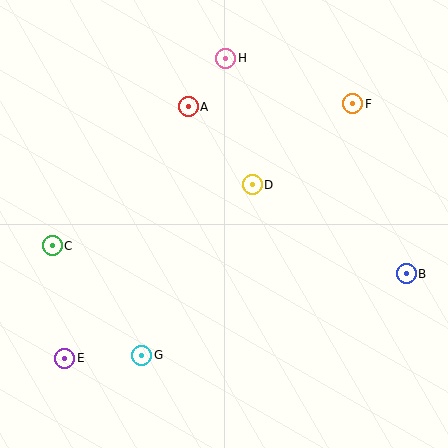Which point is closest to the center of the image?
Point D at (252, 185) is closest to the center.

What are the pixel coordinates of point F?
Point F is at (353, 104).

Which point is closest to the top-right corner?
Point F is closest to the top-right corner.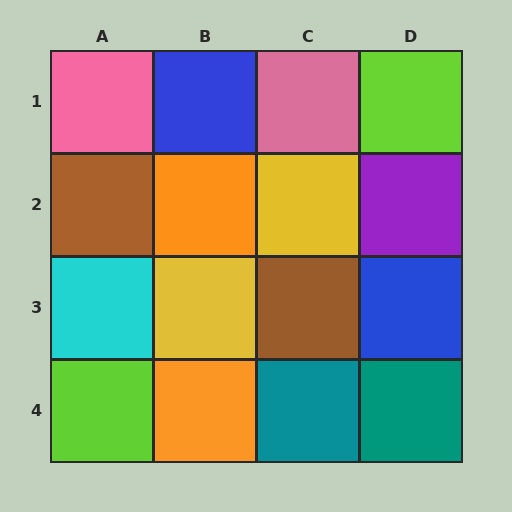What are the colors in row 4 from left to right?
Lime, orange, teal, teal.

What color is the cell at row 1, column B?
Blue.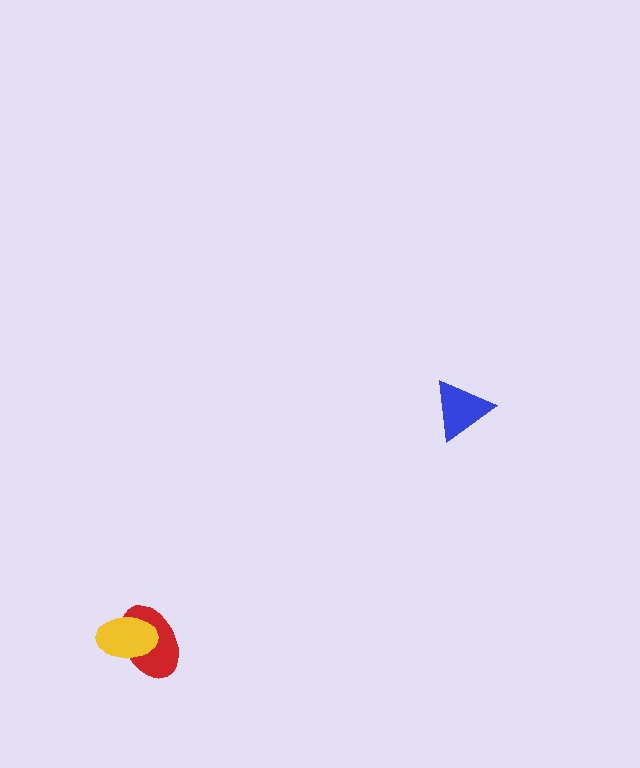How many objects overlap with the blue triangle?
0 objects overlap with the blue triangle.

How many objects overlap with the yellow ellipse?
1 object overlaps with the yellow ellipse.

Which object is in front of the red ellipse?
The yellow ellipse is in front of the red ellipse.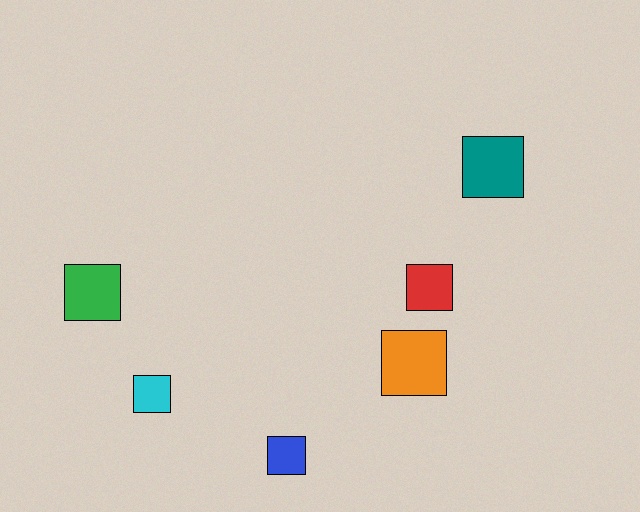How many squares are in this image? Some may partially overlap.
There are 6 squares.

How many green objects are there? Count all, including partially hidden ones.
There is 1 green object.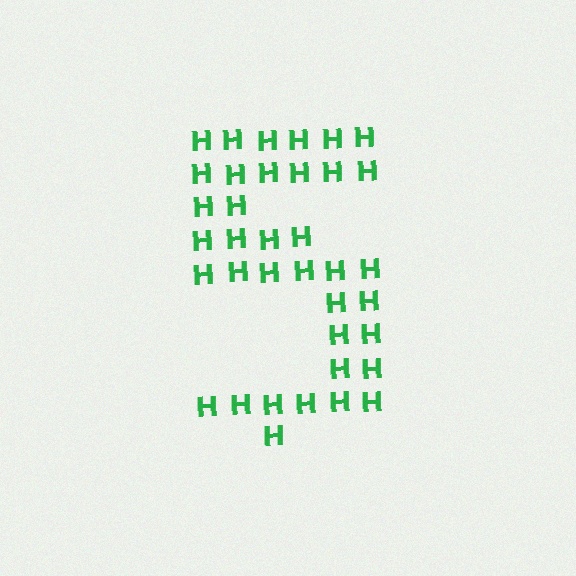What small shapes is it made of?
It is made of small letter H's.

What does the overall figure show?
The overall figure shows the digit 5.